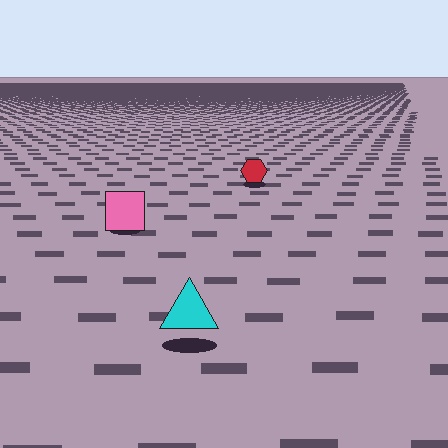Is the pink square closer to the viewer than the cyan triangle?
No. The cyan triangle is closer — you can tell from the texture gradient: the ground texture is coarser near it.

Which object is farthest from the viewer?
The red hexagon is farthest from the viewer. It appears smaller and the ground texture around it is denser.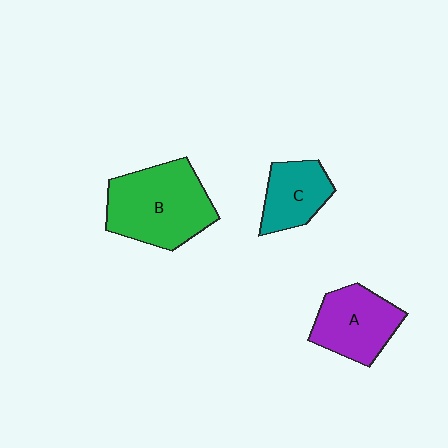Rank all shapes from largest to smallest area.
From largest to smallest: B (green), A (purple), C (teal).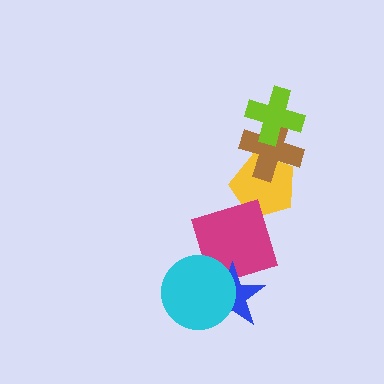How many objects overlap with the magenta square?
2 objects overlap with the magenta square.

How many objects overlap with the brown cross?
2 objects overlap with the brown cross.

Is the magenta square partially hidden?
Yes, it is partially covered by another shape.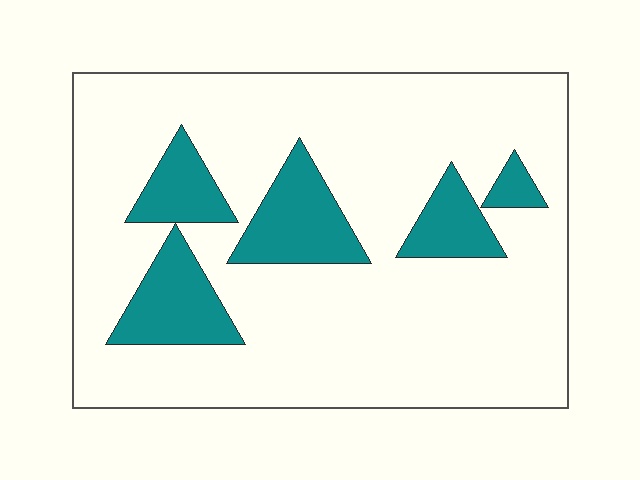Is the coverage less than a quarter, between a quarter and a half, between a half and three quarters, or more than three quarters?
Less than a quarter.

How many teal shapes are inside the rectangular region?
5.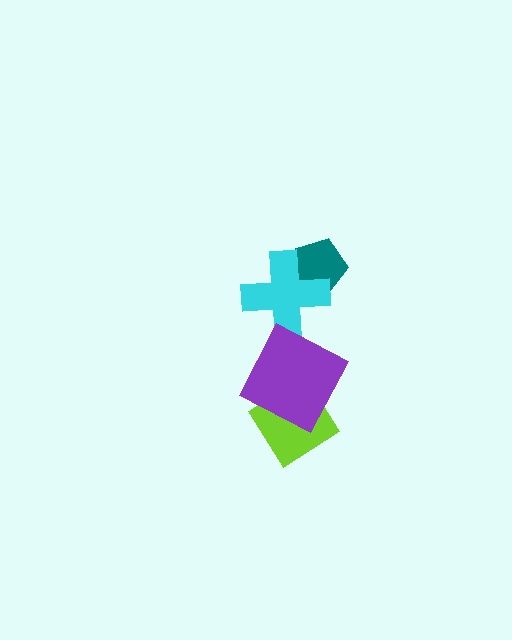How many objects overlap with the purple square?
1 object overlaps with the purple square.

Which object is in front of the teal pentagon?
The cyan cross is in front of the teal pentagon.